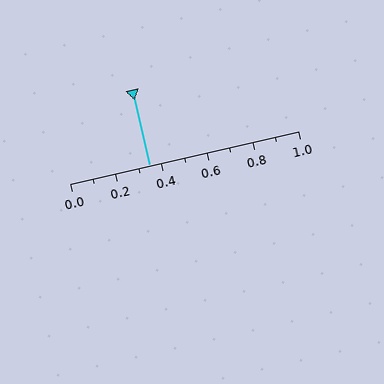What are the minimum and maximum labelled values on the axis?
The axis runs from 0.0 to 1.0.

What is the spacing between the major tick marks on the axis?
The major ticks are spaced 0.2 apart.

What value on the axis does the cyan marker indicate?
The marker indicates approximately 0.35.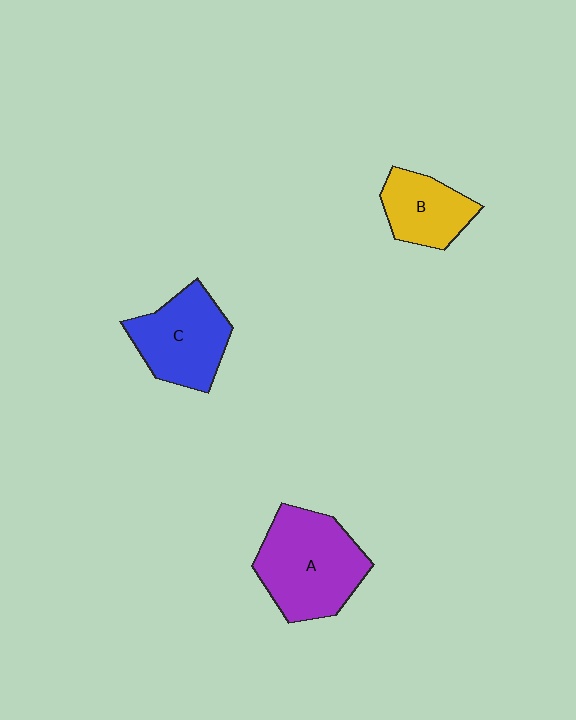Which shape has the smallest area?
Shape B (yellow).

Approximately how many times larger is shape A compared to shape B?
Approximately 1.7 times.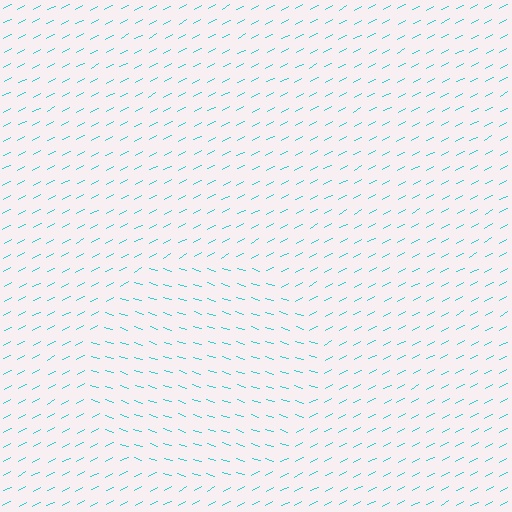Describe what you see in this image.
The image is filled with small cyan line segments. A circle region in the image has lines oriented differently from the surrounding lines, creating a visible texture boundary.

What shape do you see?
I see a circle.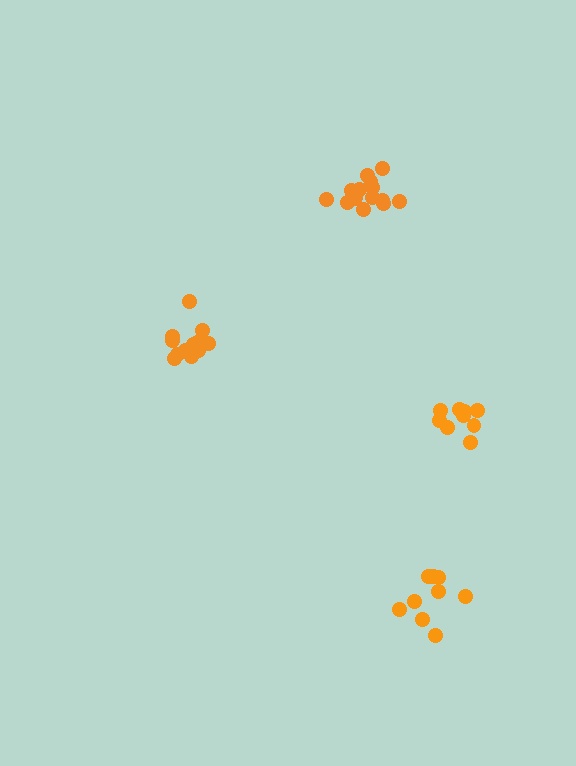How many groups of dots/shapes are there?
There are 4 groups.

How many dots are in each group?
Group 1: 15 dots, Group 2: 14 dots, Group 3: 9 dots, Group 4: 9 dots (47 total).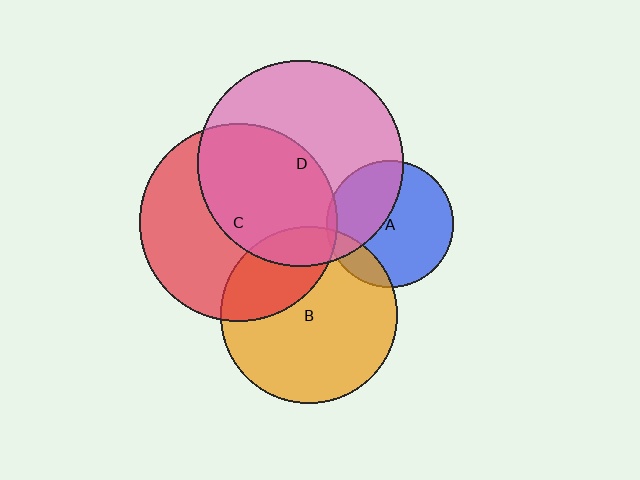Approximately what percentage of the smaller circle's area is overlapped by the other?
Approximately 15%.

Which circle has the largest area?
Circle D (pink).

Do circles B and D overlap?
Yes.